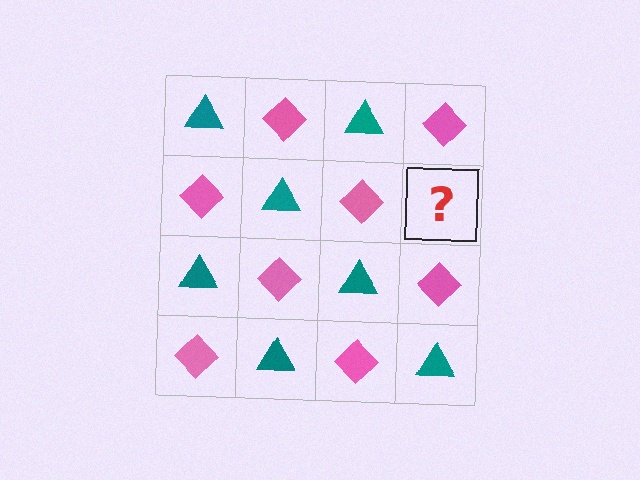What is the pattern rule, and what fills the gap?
The rule is that it alternates teal triangle and pink diamond in a checkerboard pattern. The gap should be filled with a teal triangle.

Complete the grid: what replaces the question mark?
The question mark should be replaced with a teal triangle.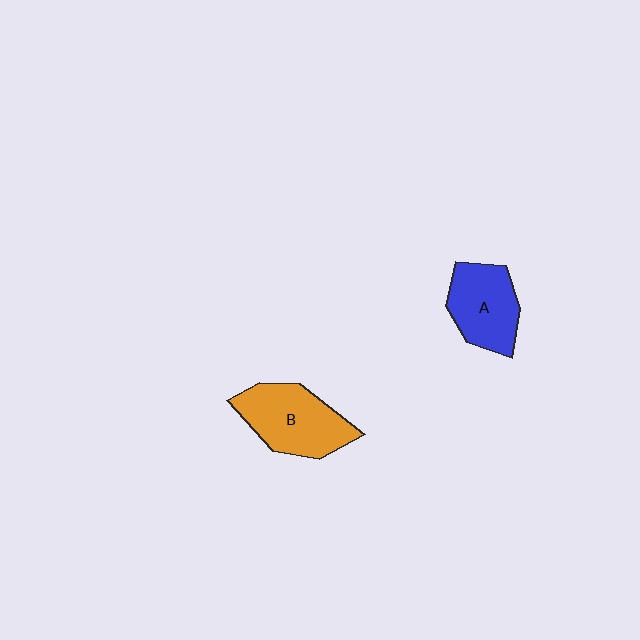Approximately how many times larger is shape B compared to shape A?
Approximately 1.2 times.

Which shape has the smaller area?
Shape A (blue).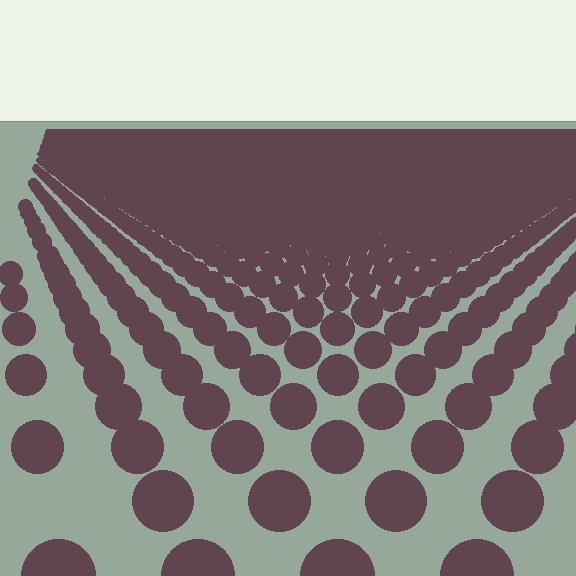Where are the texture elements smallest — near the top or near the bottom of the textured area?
Near the top.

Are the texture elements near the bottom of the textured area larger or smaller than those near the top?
Larger. Near the bottom, elements are closer to the viewer and appear at a bigger on-screen size.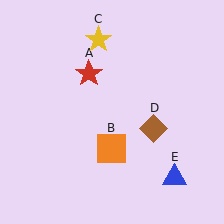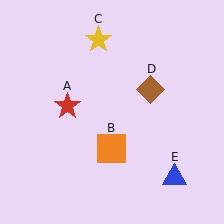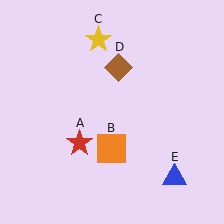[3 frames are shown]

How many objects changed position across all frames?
2 objects changed position: red star (object A), brown diamond (object D).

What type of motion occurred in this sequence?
The red star (object A), brown diamond (object D) rotated counterclockwise around the center of the scene.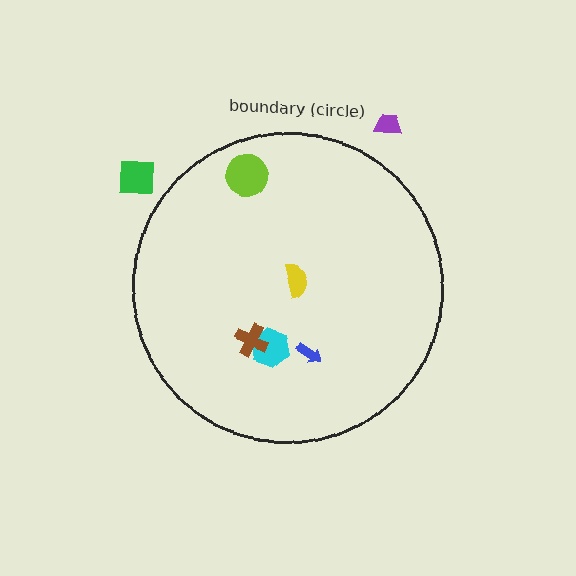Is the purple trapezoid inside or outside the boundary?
Outside.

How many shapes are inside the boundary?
5 inside, 2 outside.